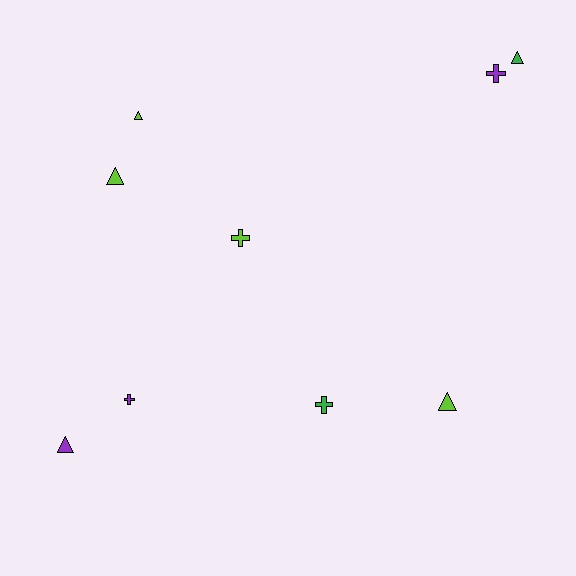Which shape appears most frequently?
Triangle, with 5 objects.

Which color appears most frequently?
Lime, with 4 objects.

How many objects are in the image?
There are 9 objects.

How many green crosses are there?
There is 1 green cross.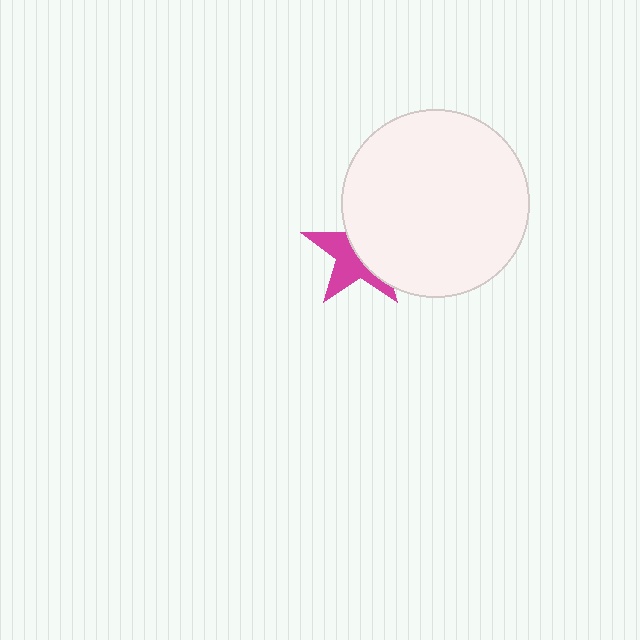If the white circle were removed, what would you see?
You would see the complete magenta star.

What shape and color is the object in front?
The object in front is a white circle.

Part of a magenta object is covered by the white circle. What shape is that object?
It is a star.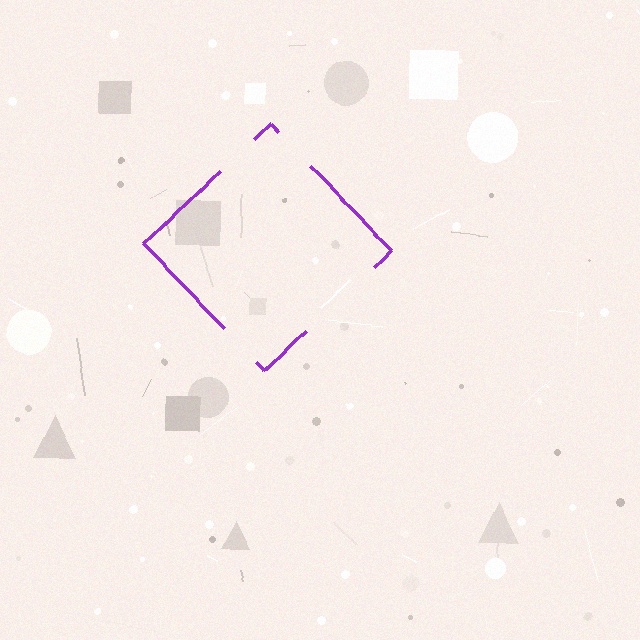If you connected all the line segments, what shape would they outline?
They would outline a diamond.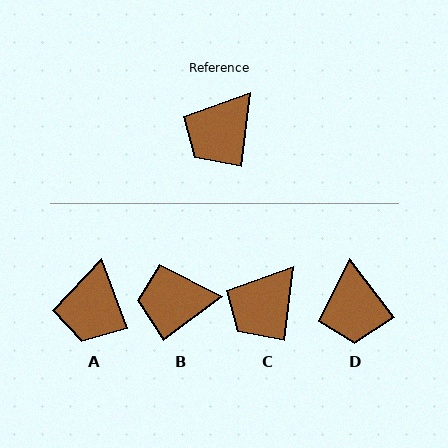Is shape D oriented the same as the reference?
No, it is off by about 44 degrees.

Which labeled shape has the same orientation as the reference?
C.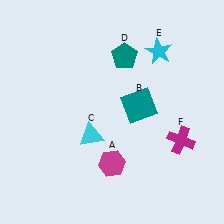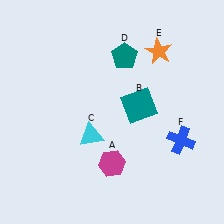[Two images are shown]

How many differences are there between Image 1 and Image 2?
There are 2 differences between the two images.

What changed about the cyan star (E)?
In Image 1, E is cyan. In Image 2, it changed to orange.